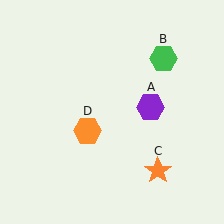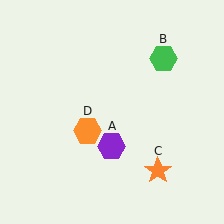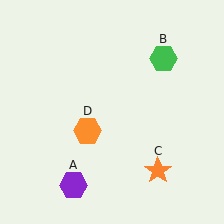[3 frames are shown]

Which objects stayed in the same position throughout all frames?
Green hexagon (object B) and orange star (object C) and orange hexagon (object D) remained stationary.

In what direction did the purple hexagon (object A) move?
The purple hexagon (object A) moved down and to the left.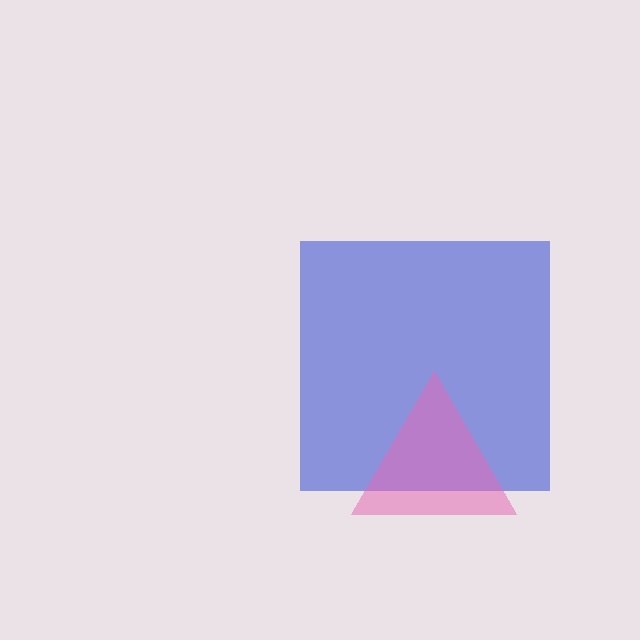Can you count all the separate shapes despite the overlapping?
Yes, there are 2 separate shapes.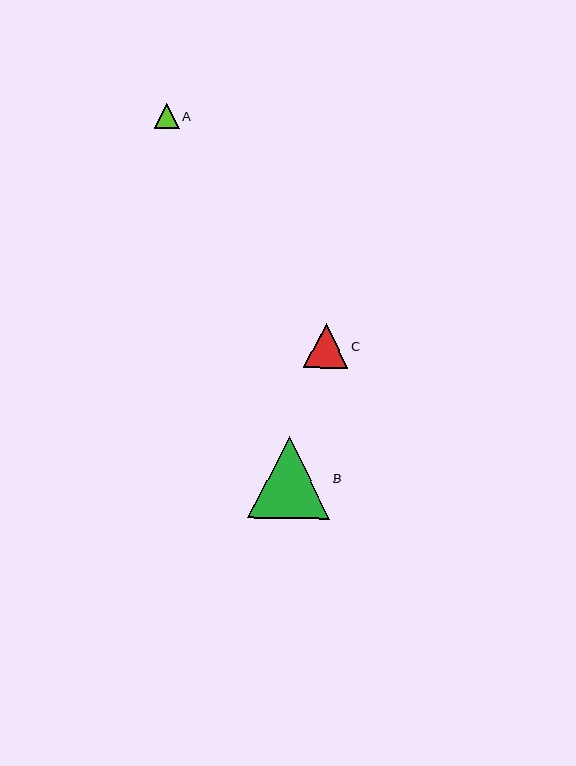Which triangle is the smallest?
Triangle A is the smallest with a size of approximately 25 pixels.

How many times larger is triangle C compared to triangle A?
Triangle C is approximately 1.8 times the size of triangle A.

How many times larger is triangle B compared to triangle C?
Triangle B is approximately 1.9 times the size of triangle C.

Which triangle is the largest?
Triangle B is the largest with a size of approximately 82 pixels.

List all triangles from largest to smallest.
From largest to smallest: B, C, A.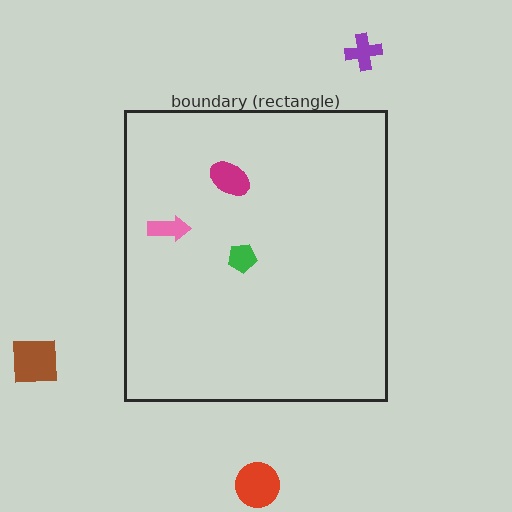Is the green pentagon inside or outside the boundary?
Inside.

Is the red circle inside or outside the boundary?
Outside.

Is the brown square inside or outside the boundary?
Outside.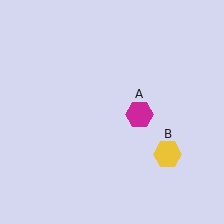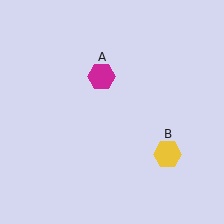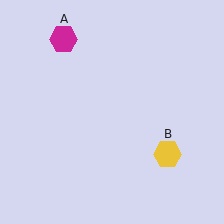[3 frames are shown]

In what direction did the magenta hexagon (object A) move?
The magenta hexagon (object A) moved up and to the left.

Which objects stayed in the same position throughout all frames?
Yellow hexagon (object B) remained stationary.